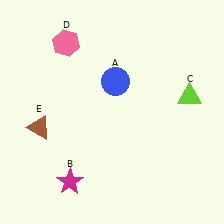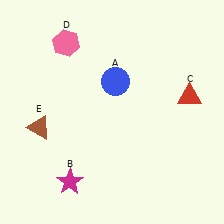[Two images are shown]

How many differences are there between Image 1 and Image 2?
There is 1 difference between the two images.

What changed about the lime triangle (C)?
In Image 1, C is lime. In Image 2, it changed to red.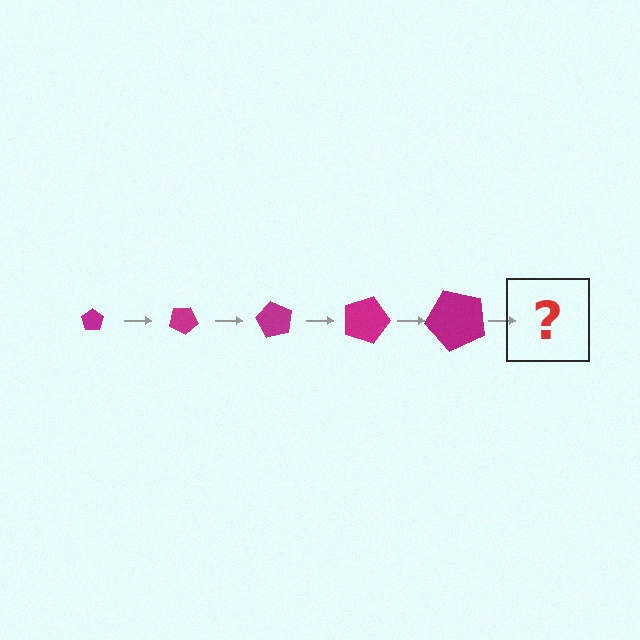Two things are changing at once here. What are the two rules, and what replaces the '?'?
The two rules are that the pentagon grows larger each step and it rotates 30 degrees each step. The '?' should be a pentagon, larger than the previous one and rotated 150 degrees from the start.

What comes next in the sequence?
The next element should be a pentagon, larger than the previous one and rotated 150 degrees from the start.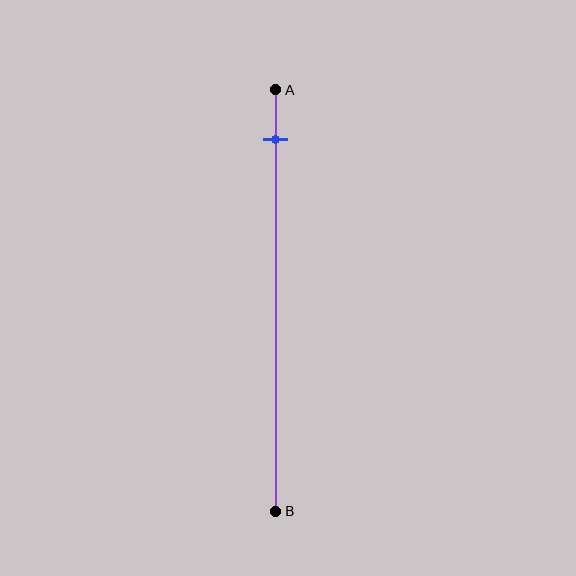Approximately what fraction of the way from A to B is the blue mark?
The blue mark is approximately 10% of the way from A to B.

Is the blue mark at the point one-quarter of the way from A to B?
No, the mark is at about 10% from A, not at the 25% one-quarter point.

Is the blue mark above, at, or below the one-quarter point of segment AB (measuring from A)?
The blue mark is above the one-quarter point of segment AB.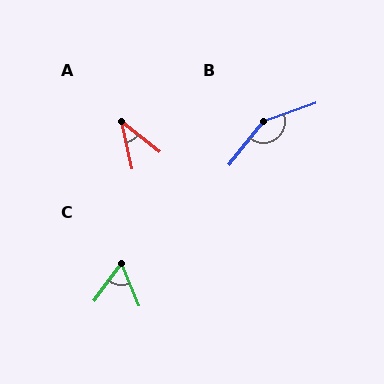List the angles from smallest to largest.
A (39°), C (58°), B (148°).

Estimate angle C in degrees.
Approximately 58 degrees.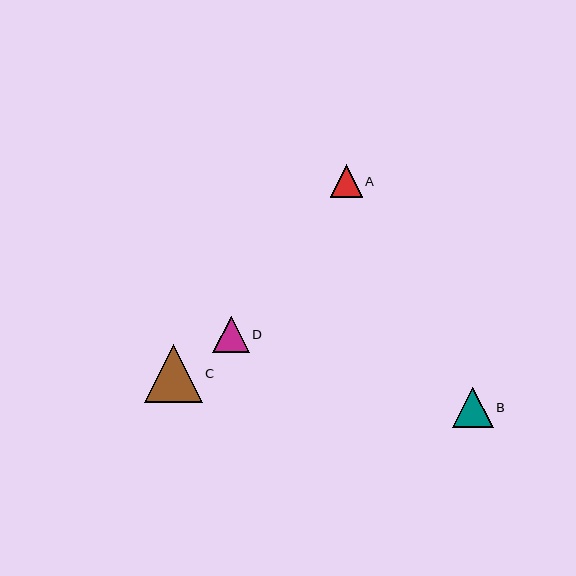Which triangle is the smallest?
Triangle A is the smallest with a size of approximately 32 pixels.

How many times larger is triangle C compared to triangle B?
Triangle C is approximately 1.4 times the size of triangle B.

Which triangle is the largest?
Triangle C is the largest with a size of approximately 58 pixels.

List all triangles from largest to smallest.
From largest to smallest: C, B, D, A.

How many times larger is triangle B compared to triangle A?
Triangle B is approximately 1.3 times the size of triangle A.